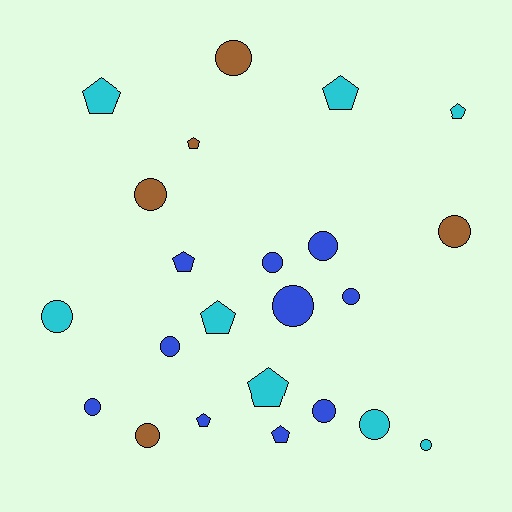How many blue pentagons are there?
There are 3 blue pentagons.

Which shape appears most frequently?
Circle, with 14 objects.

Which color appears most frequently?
Blue, with 10 objects.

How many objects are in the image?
There are 23 objects.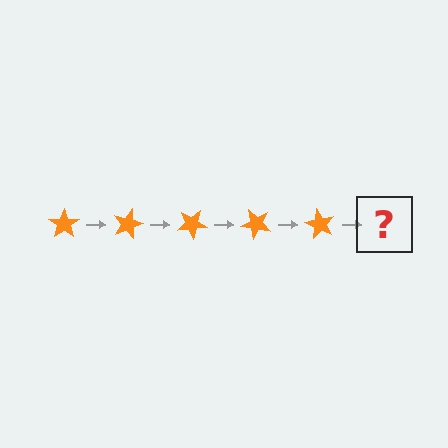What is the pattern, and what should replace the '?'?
The pattern is that the star rotates 15 degrees each step. The '?' should be an orange star rotated 75 degrees.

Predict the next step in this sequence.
The next step is an orange star rotated 75 degrees.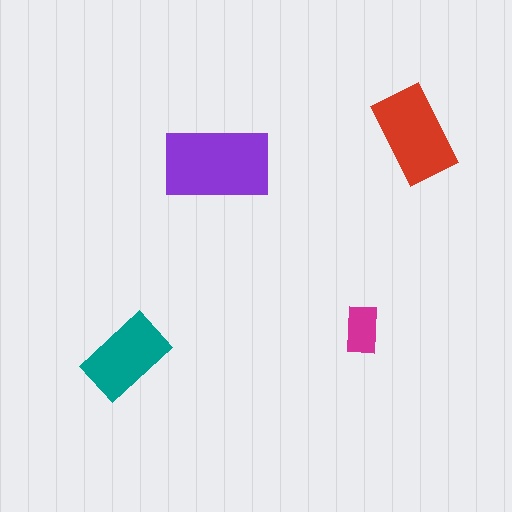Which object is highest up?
The red rectangle is topmost.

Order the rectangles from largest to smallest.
the purple one, the red one, the teal one, the magenta one.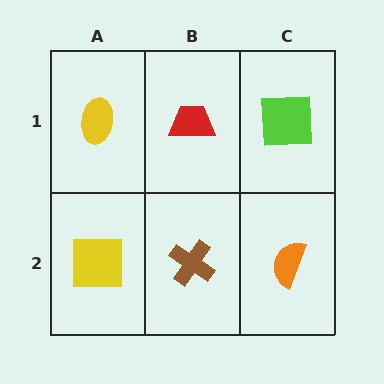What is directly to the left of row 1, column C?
A red trapezoid.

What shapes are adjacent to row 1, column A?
A yellow square (row 2, column A), a red trapezoid (row 1, column B).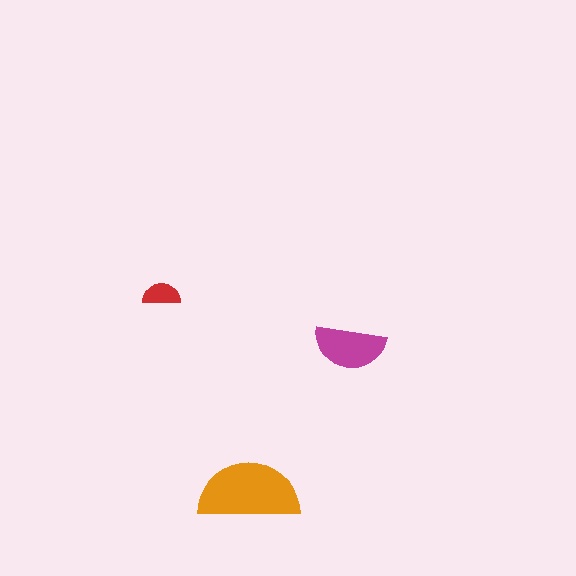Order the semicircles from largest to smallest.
the orange one, the magenta one, the red one.